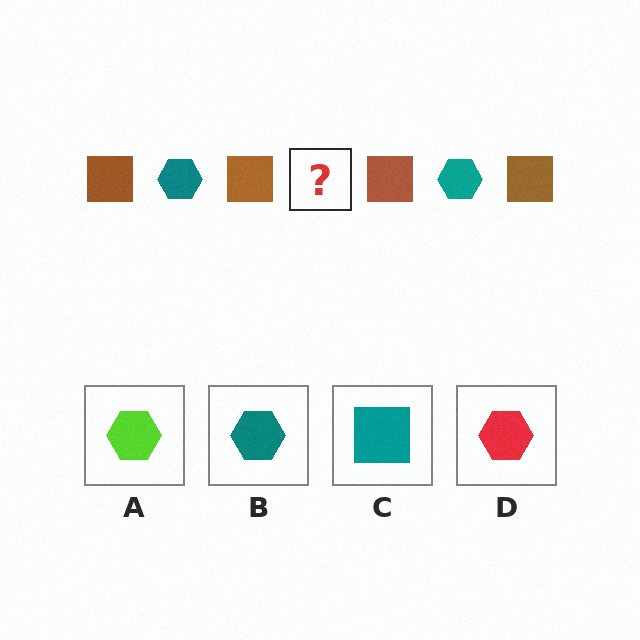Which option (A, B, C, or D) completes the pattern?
B.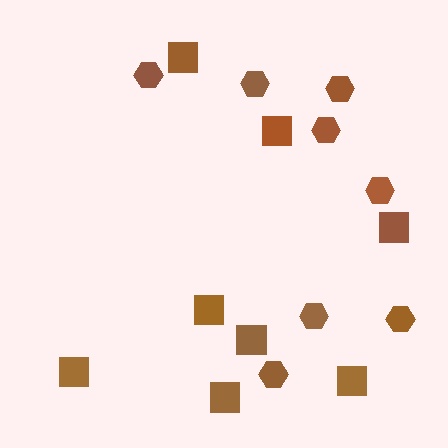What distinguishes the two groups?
There are 2 groups: one group of squares (8) and one group of hexagons (8).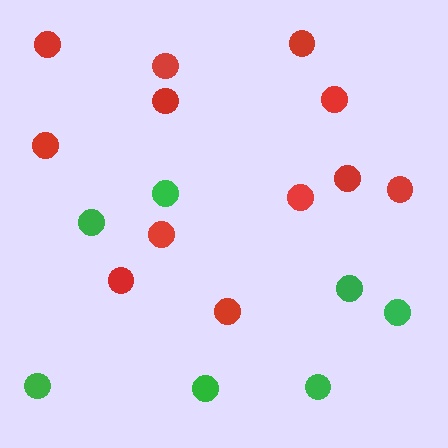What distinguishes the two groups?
There are 2 groups: one group of red circles (12) and one group of green circles (7).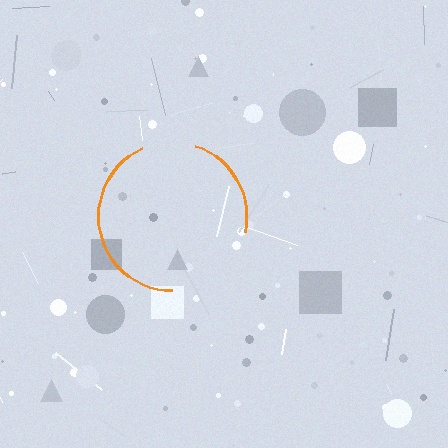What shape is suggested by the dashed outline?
The dashed outline suggests a circle.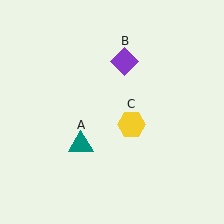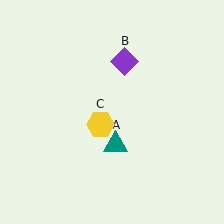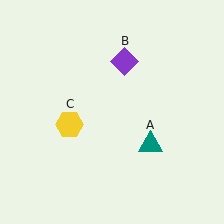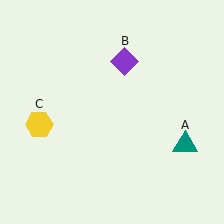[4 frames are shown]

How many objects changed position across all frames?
2 objects changed position: teal triangle (object A), yellow hexagon (object C).